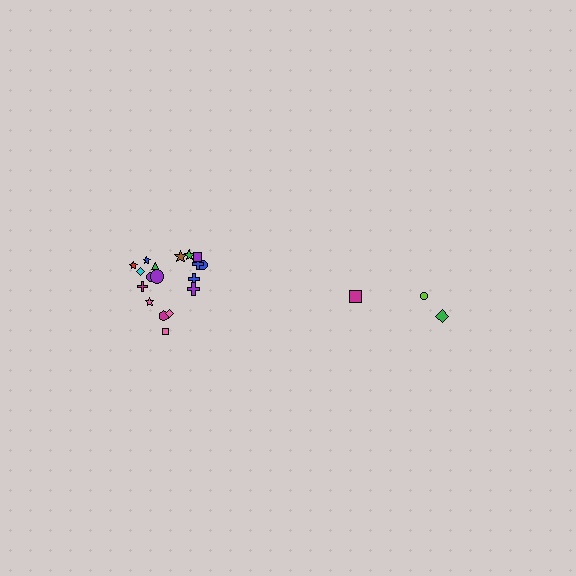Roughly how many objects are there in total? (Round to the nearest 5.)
Roughly 20 objects in total.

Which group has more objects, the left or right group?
The left group.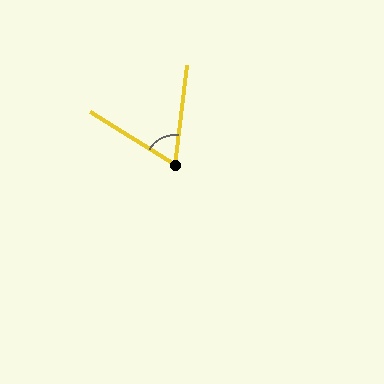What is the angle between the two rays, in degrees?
Approximately 65 degrees.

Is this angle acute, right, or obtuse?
It is acute.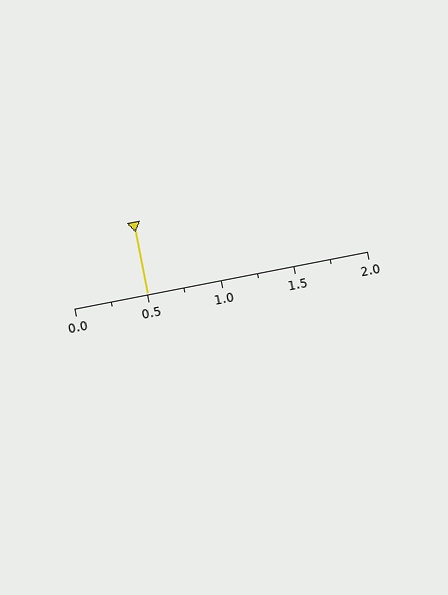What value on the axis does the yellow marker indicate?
The marker indicates approximately 0.5.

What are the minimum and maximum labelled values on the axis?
The axis runs from 0.0 to 2.0.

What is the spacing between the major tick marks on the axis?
The major ticks are spaced 0.5 apart.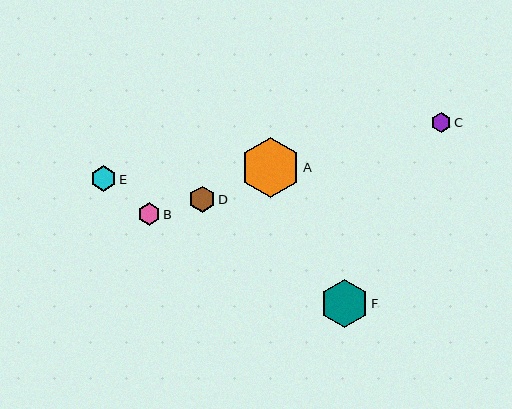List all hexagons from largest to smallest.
From largest to smallest: A, F, D, E, B, C.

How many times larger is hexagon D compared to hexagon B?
Hexagon D is approximately 1.1 times the size of hexagon B.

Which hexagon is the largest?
Hexagon A is the largest with a size of approximately 60 pixels.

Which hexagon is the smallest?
Hexagon C is the smallest with a size of approximately 20 pixels.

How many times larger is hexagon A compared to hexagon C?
Hexagon A is approximately 2.9 times the size of hexagon C.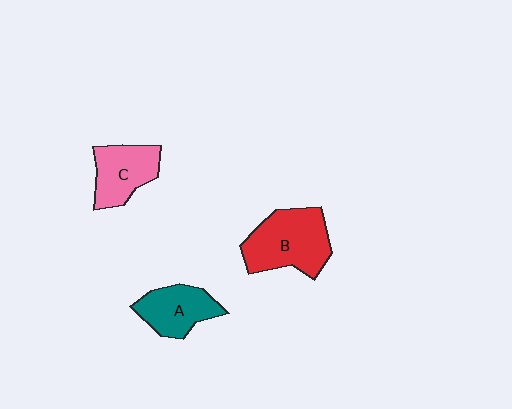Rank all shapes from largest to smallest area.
From largest to smallest: B (red), C (pink), A (teal).